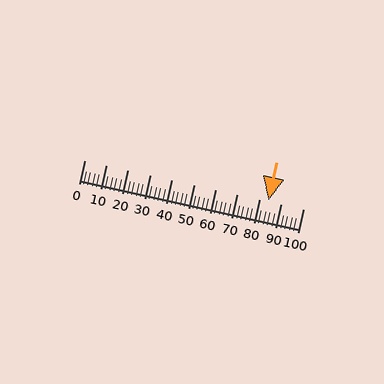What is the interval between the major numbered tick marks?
The major tick marks are spaced 10 units apart.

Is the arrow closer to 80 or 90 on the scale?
The arrow is closer to 80.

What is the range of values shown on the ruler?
The ruler shows values from 0 to 100.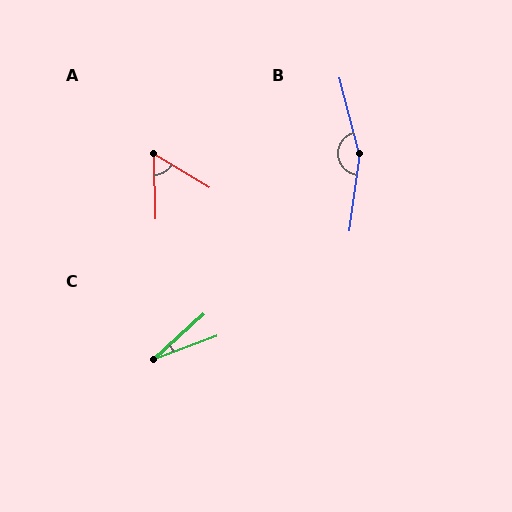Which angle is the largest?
B, at approximately 158 degrees.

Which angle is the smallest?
C, at approximately 22 degrees.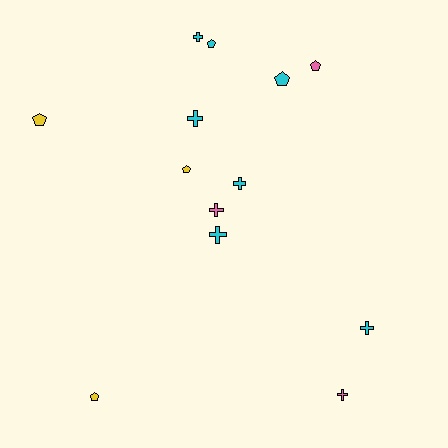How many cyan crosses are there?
There are 5 cyan crosses.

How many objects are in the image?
There are 13 objects.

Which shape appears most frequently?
Cross, with 7 objects.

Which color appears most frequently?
Cyan, with 7 objects.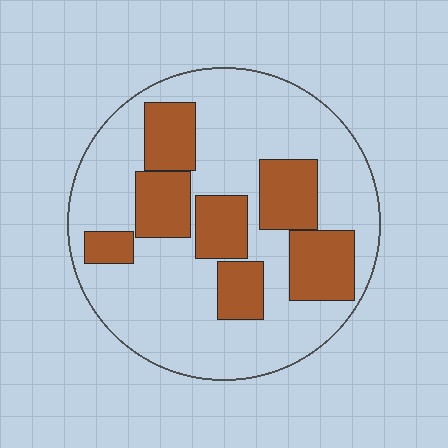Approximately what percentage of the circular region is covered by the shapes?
Approximately 30%.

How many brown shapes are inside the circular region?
7.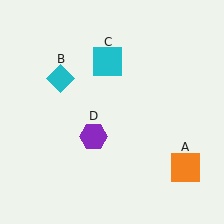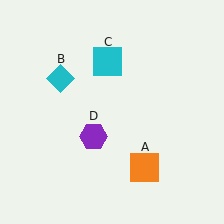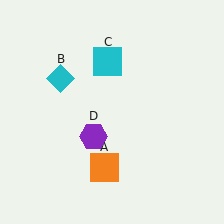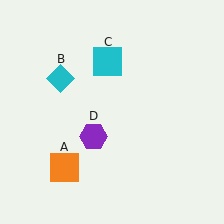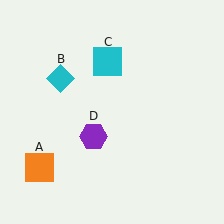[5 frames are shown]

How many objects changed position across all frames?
1 object changed position: orange square (object A).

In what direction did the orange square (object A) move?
The orange square (object A) moved left.